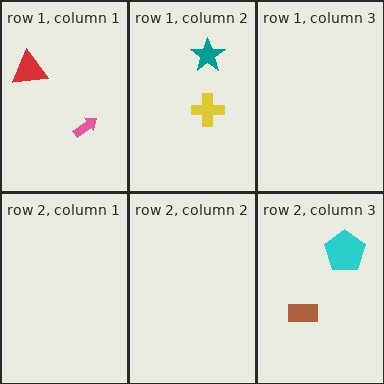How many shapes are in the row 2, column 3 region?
2.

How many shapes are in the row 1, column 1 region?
2.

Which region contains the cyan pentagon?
The row 2, column 3 region.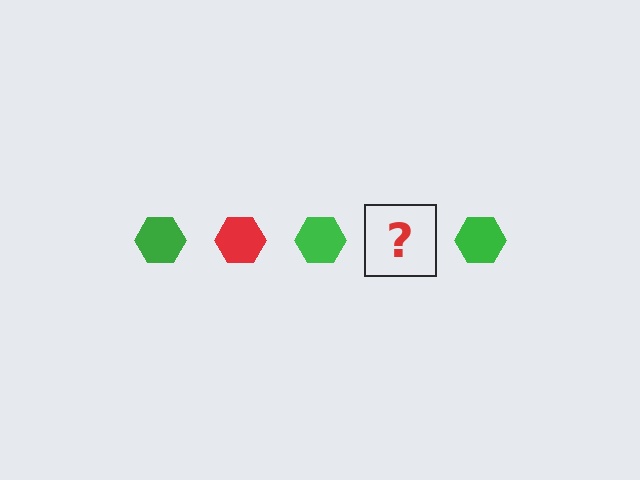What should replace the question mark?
The question mark should be replaced with a red hexagon.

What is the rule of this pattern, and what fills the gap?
The rule is that the pattern cycles through green, red hexagons. The gap should be filled with a red hexagon.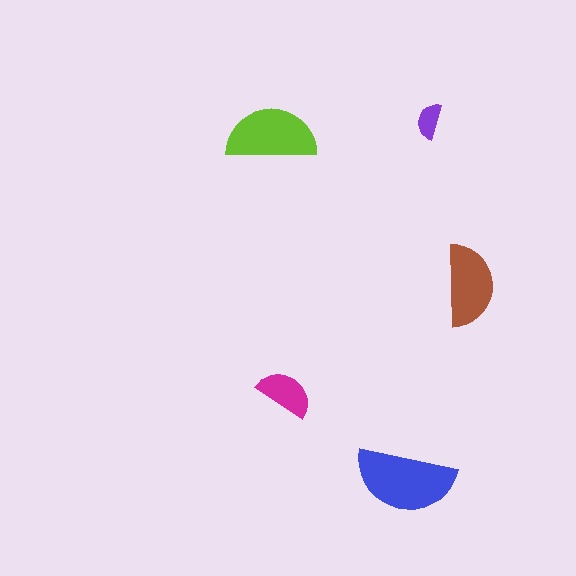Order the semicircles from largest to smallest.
the blue one, the lime one, the brown one, the magenta one, the purple one.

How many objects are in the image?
There are 5 objects in the image.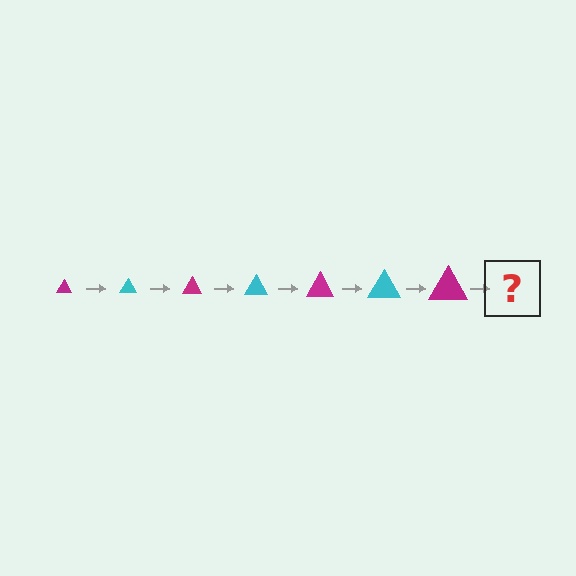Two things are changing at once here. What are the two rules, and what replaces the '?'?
The two rules are that the triangle grows larger each step and the color cycles through magenta and cyan. The '?' should be a cyan triangle, larger than the previous one.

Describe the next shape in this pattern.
It should be a cyan triangle, larger than the previous one.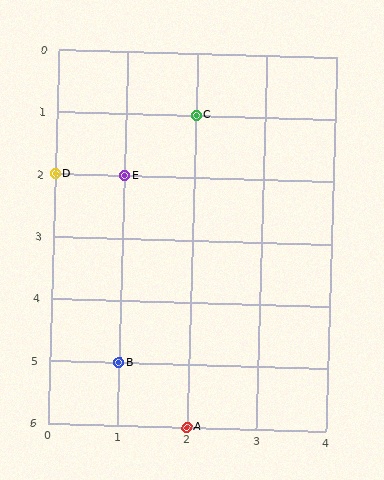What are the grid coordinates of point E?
Point E is at grid coordinates (1, 2).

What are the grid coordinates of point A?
Point A is at grid coordinates (2, 6).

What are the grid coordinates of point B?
Point B is at grid coordinates (1, 5).